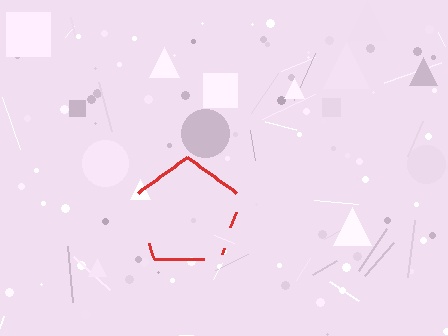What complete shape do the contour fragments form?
The contour fragments form a pentagon.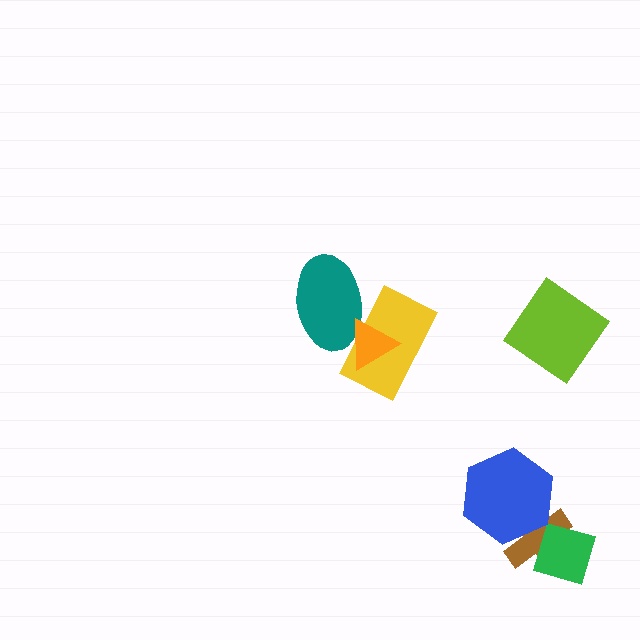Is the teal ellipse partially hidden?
Yes, it is partially covered by another shape.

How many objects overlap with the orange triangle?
2 objects overlap with the orange triangle.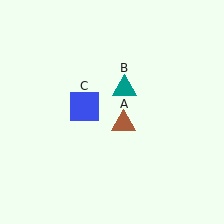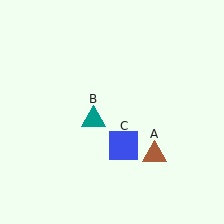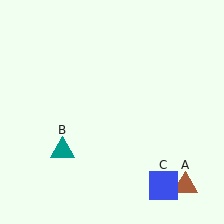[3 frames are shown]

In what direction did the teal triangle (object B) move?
The teal triangle (object B) moved down and to the left.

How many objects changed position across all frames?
3 objects changed position: brown triangle (object A), teal triangle (object B), blue square (object C).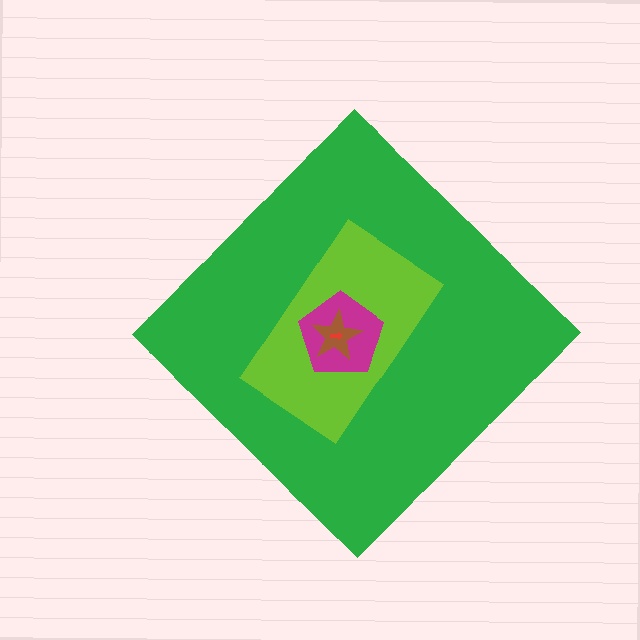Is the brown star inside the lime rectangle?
Yes.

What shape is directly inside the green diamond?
The lime rectangle.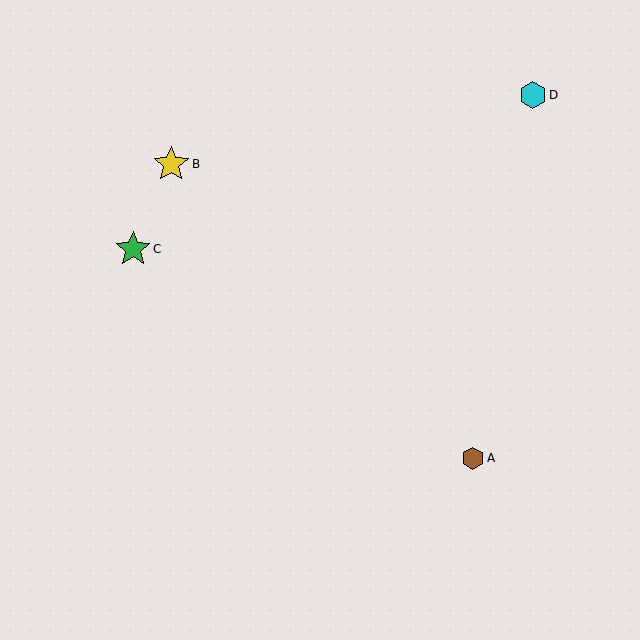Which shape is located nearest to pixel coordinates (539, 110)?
The cyan hexagon (labeled D) at (533, 95) is nearest to that location.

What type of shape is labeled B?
Shape B is a yellow star.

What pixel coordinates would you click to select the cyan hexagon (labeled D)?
Click at (533, 95) to select the cyan hexagon D.